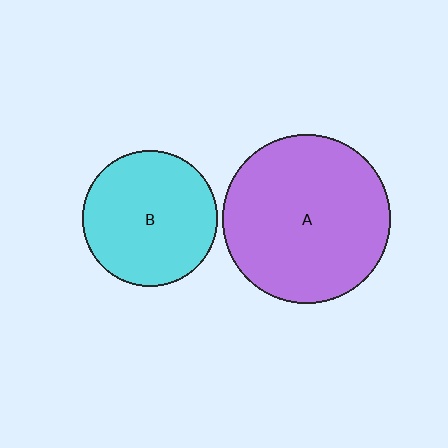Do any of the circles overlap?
No, none of the circles overlap.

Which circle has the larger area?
Circle A (purple).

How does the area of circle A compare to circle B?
Approximately 1.6 times.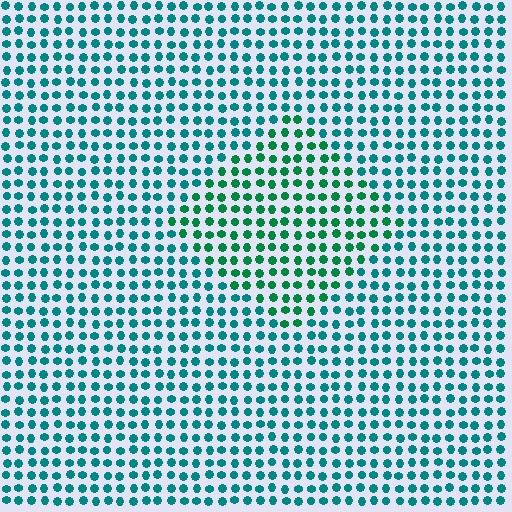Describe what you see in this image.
The image is filled with small teal elements in a uniform arrangement. A diamond-shaped region is visible where the elements are tinted to a slightly different hue, forming a subtle color boundary.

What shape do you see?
I see a diamond.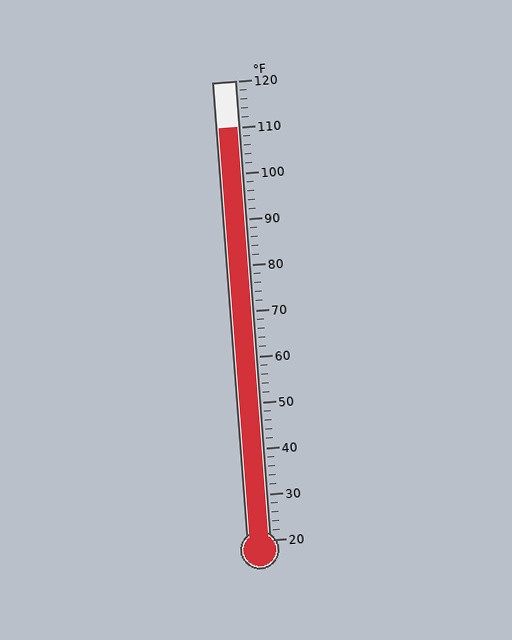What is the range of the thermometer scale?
The thermometer scale ranges from 20°F to 120°F.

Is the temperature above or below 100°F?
The temperature is above 100°F.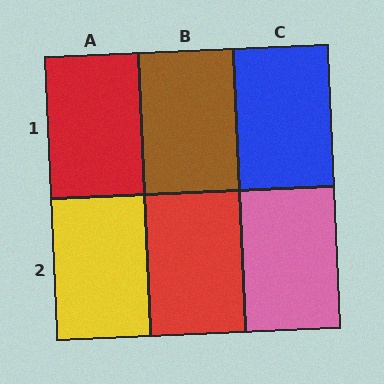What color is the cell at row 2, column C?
Pink.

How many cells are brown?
1 cell is brown.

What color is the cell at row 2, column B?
Red.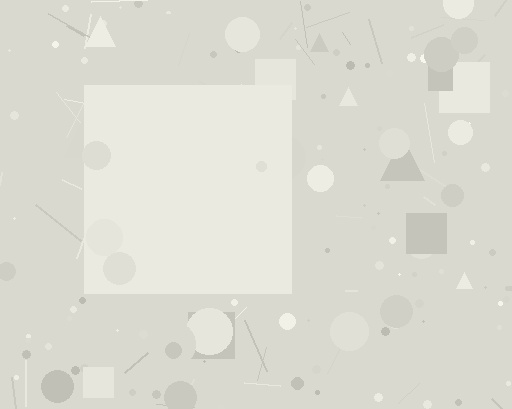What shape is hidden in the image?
A square is hidden in the image.